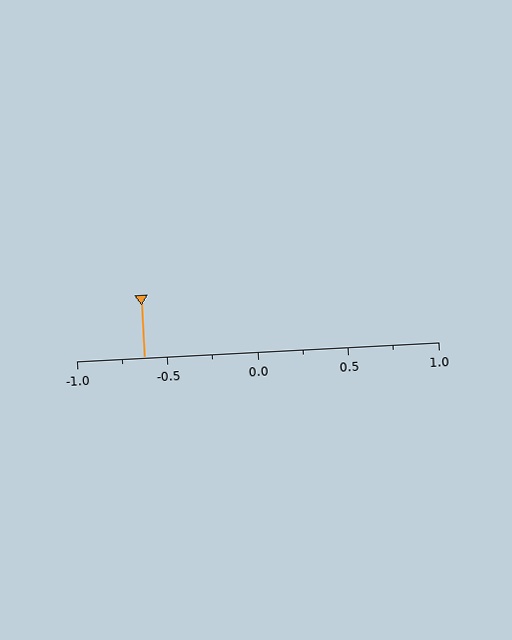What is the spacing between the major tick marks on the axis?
The major ticks are spaced 0.5 apart.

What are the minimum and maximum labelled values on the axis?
The axis runs from -1.0 to 1.0.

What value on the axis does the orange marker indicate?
The marker indicates approximately -0.62.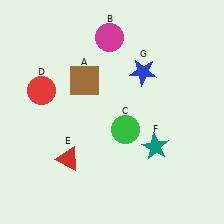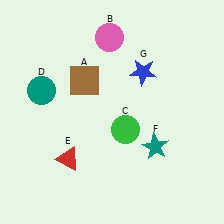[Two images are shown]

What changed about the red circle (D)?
In Image 1, D is red. In Image 2, it changed to teal.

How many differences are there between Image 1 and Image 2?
There are 2 differences between the two images.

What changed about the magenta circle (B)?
In Image 1, B is magenta. In Image 2, it changed to pink.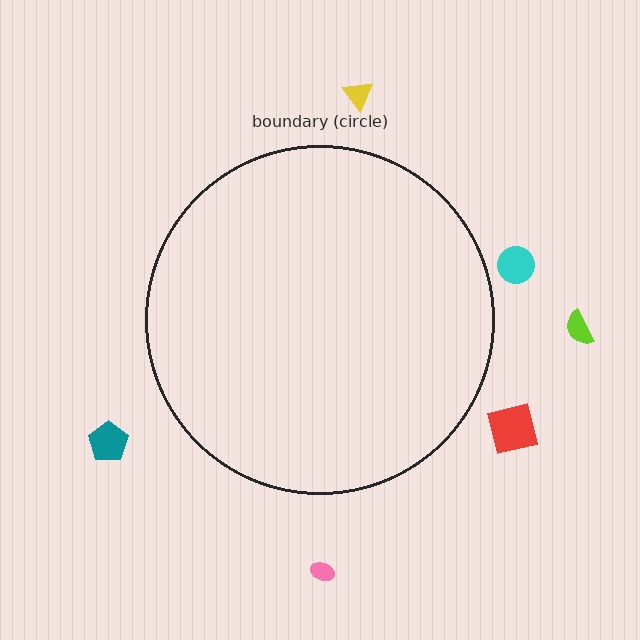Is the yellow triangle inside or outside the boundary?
Outside.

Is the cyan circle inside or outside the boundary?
Outside.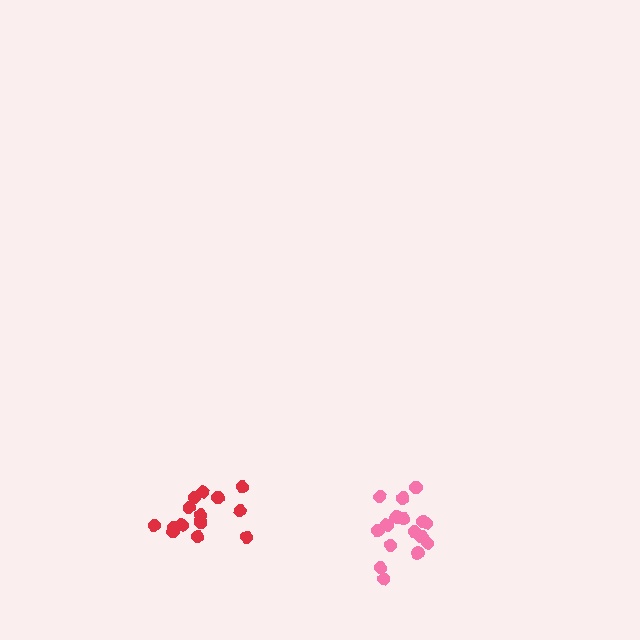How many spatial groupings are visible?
There are 2 spatial groupings.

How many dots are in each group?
Group 1: 17 dots, Group 2: 15 dots (32 total).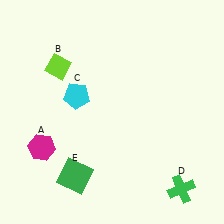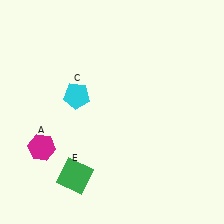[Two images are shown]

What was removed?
The green cross (D), the lime diamond (B) were removed in Image 2.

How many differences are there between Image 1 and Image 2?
There are 2 differences between the two images.